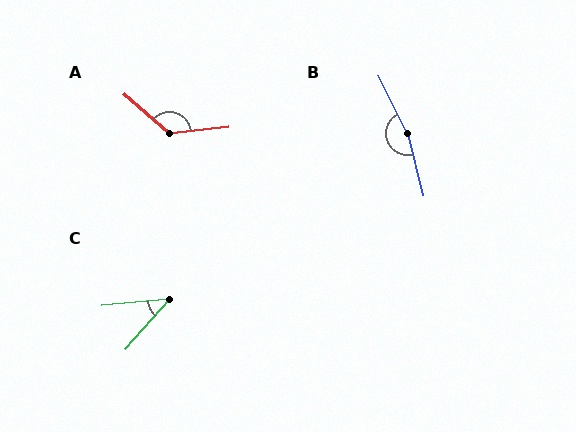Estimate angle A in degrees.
Approximately 133 degrees.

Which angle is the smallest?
C, at approximately 43 degrees.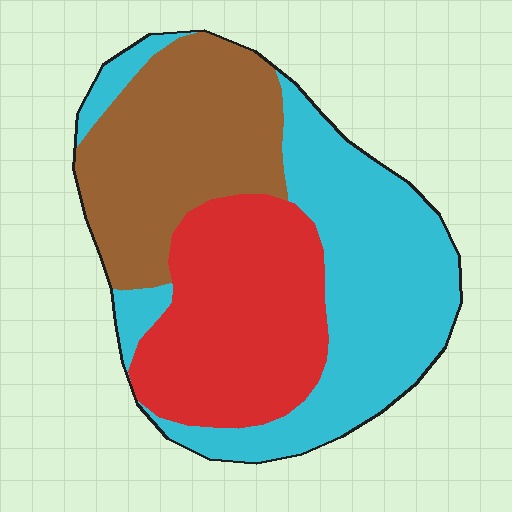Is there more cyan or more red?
Cyan.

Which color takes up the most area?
Cyan, at roughly 40%.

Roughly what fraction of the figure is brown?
Brown takes up between a sixth and a third of the figure.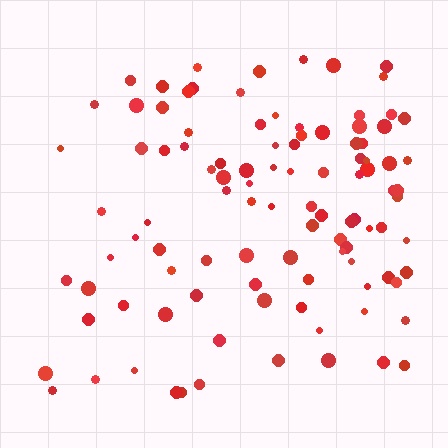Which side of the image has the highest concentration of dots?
The right.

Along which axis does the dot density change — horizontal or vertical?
Horizontal.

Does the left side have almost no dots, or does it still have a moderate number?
Still a moderate number, just noticeably fewer than the right.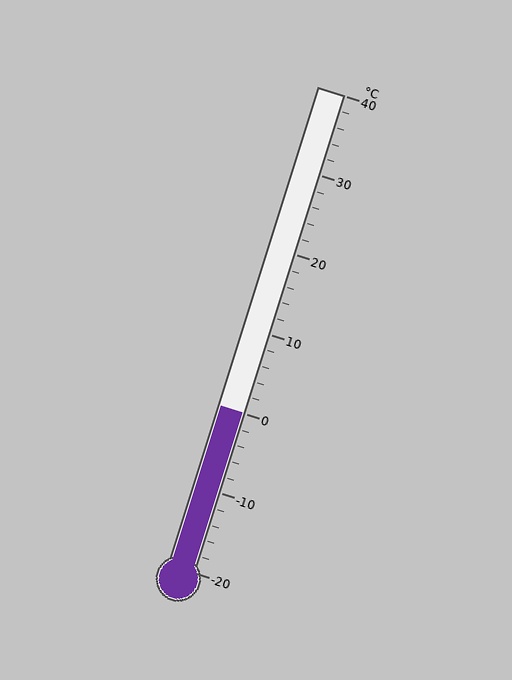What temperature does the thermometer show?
The thermometer shows approximately 0°C.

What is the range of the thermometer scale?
The thermometer scale ranges from -20°C to 40°C.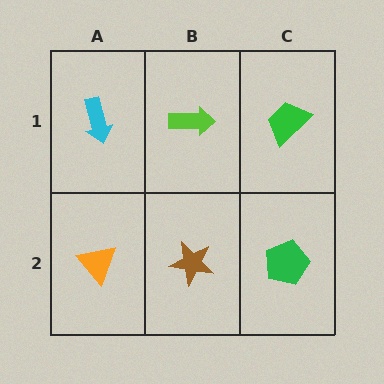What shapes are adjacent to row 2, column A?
A cyan arrow (row 1, column A), a brown star (row 2, column B).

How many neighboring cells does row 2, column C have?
2.